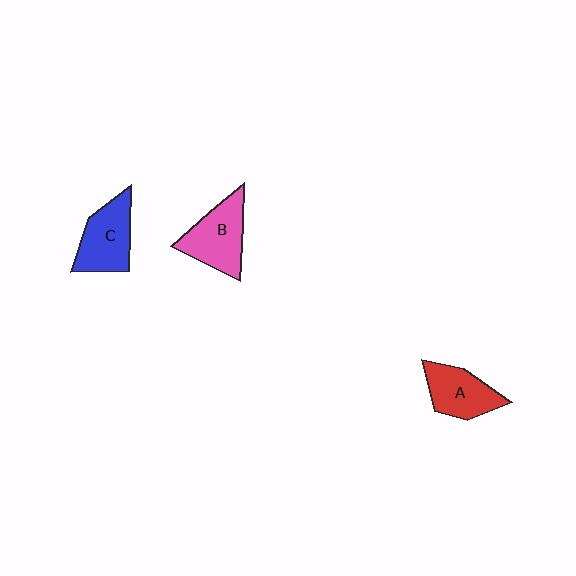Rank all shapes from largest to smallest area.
From largest to smallest: B (pink), C (blue), A (red).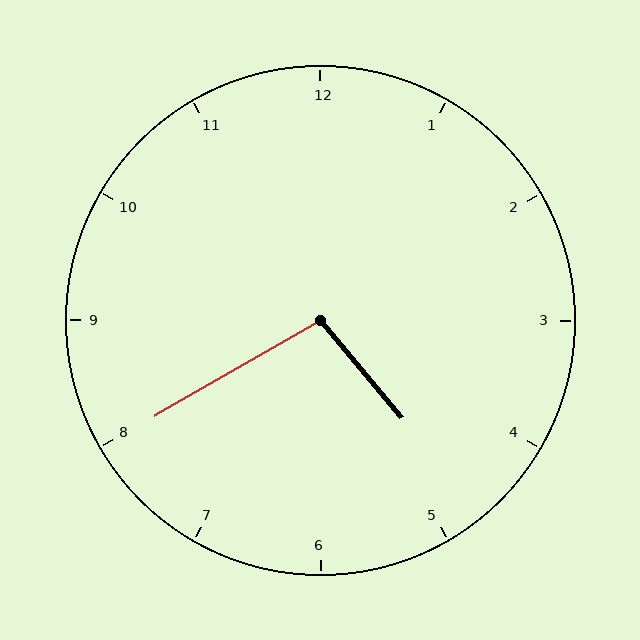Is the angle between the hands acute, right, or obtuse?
It is obtuse.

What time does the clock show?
4:40.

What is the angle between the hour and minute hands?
Approximately 100 degrees.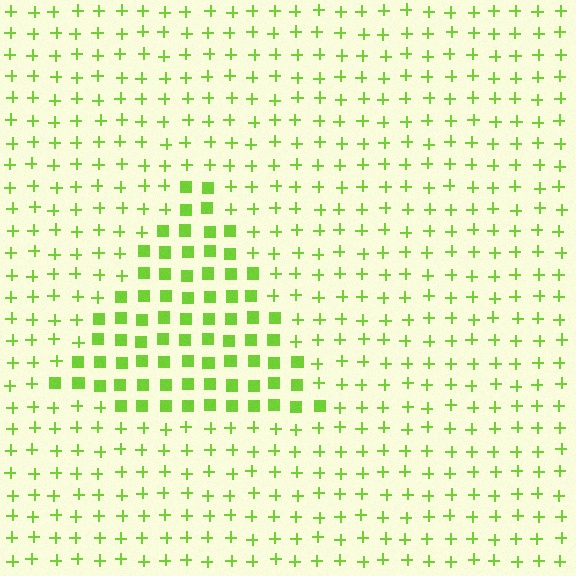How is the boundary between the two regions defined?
The boundary is defined by a change in element shape: squares inside vs. plus signs outside. All elements share the same color and spacing.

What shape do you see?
I see a triangle.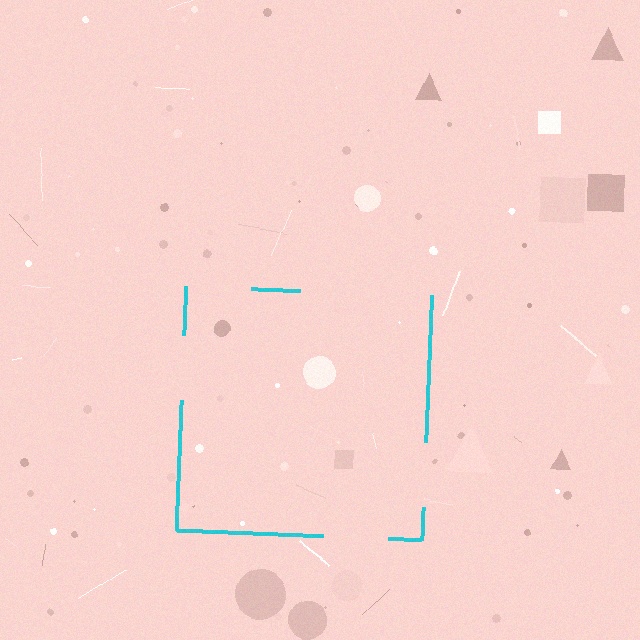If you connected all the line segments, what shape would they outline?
They would outline a square.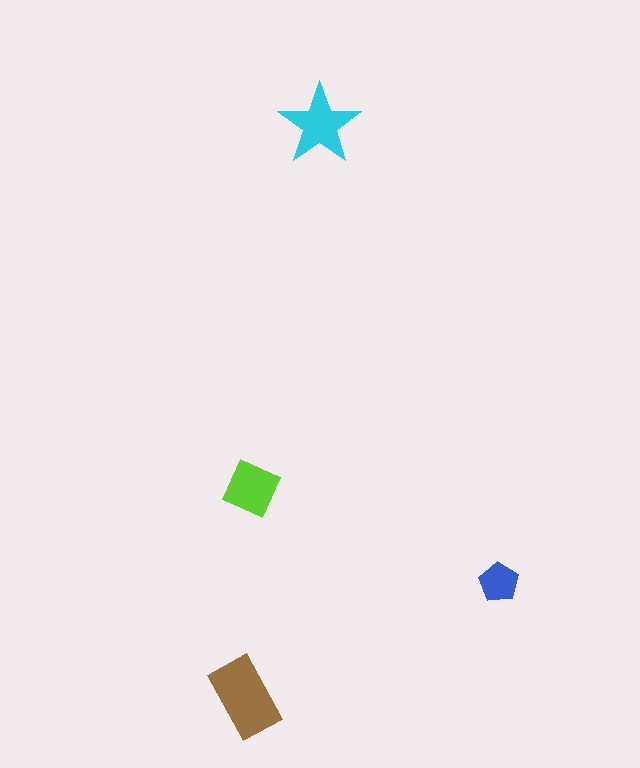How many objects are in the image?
There are 4 objects in the image.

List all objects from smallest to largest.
The blue pentagon, the lime diamond, the cyan star, the brown rectangle.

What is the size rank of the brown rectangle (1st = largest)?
1st.